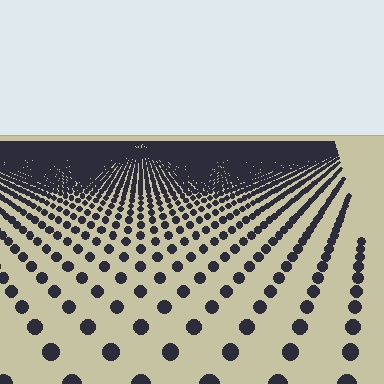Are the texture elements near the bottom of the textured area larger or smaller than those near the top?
Larger. Near the bottom, elements are closer to the viewer and appear at a bigger on-screen size.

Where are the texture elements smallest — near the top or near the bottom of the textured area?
Near the top.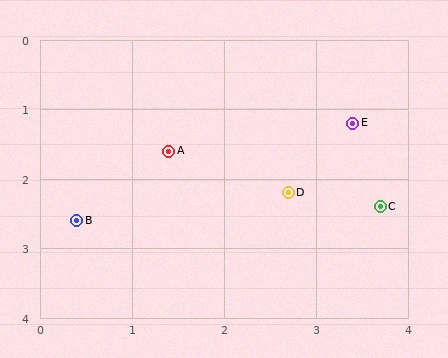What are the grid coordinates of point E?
Point E is at approximately (3.4, 1.2).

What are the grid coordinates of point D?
Point D is at approximately (2.7, 2.2).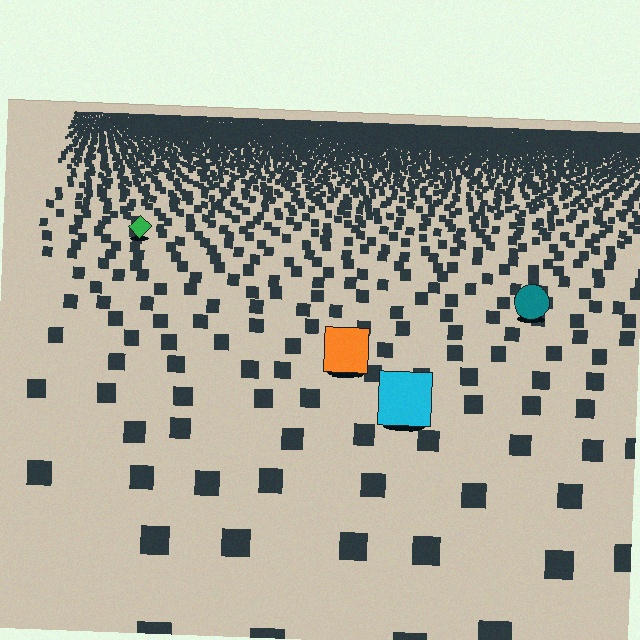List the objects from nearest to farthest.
From nearest to farthest: the cyan square, the orange square, the teal circle, the green diamond.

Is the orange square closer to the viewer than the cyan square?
No. The cyan square is closer — you can tell from the texture gradient: the ground texture is coarser near it.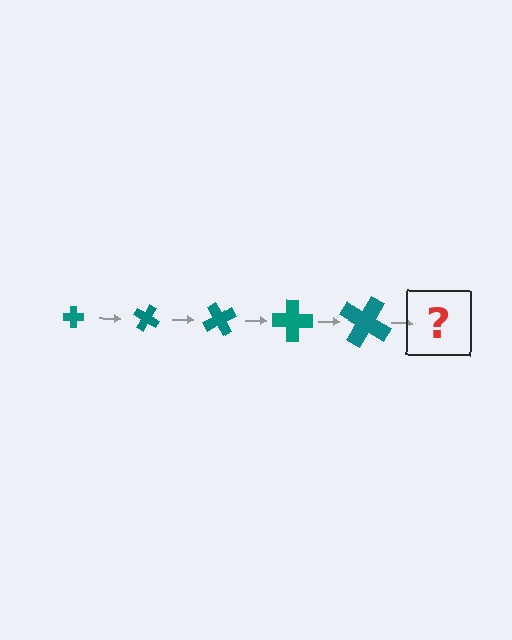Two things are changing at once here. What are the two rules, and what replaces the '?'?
The two rules are that the cross grows larger each step and it rotates 30 degrees each step. The '?' should be a cross, larger than the previous one and rotated 150 degrees from the start.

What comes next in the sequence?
The next element should be a cross, larger than the previous one and rotated 150 degrees from the start.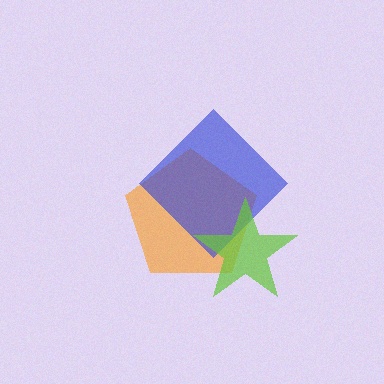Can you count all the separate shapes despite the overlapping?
Yes, there are 3 separate shapes.